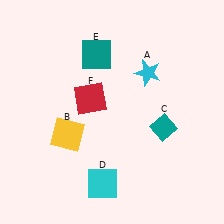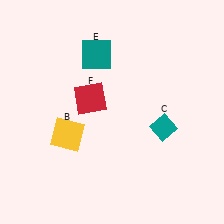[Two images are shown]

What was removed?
The cyan square (D), the cyan star (A) were removed in Image 2.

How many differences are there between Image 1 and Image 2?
There are 2 differences between the two images.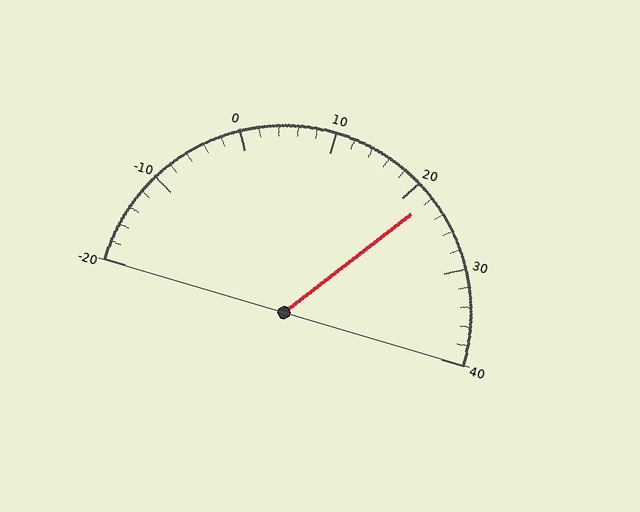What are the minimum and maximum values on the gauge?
The gauge ranges from -20 to 40.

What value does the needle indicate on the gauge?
The needle indicates approximately 22.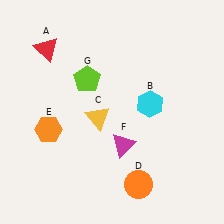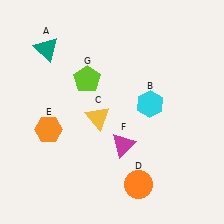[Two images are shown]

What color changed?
The triangle (A) changed from red in Image 1 to teal in Image 2.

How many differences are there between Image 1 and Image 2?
There is 1 difference between the two images.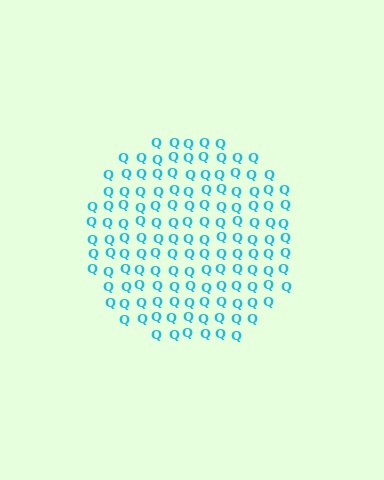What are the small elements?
The small elements are letter Q's.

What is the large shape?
The large shape is a circle.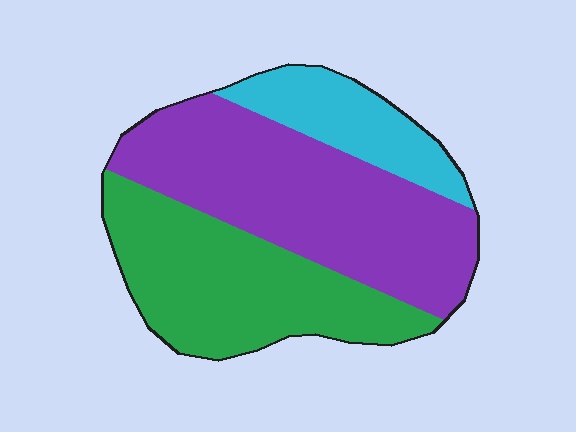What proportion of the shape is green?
Green takes up about three eighths (3/8) of the shape.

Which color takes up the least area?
Cyan, at roughly 15%.